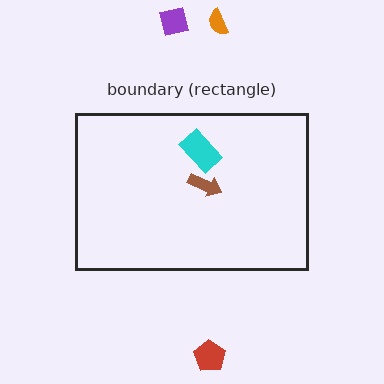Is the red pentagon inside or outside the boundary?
Outside.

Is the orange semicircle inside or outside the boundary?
Outside.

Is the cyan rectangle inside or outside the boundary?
Inside.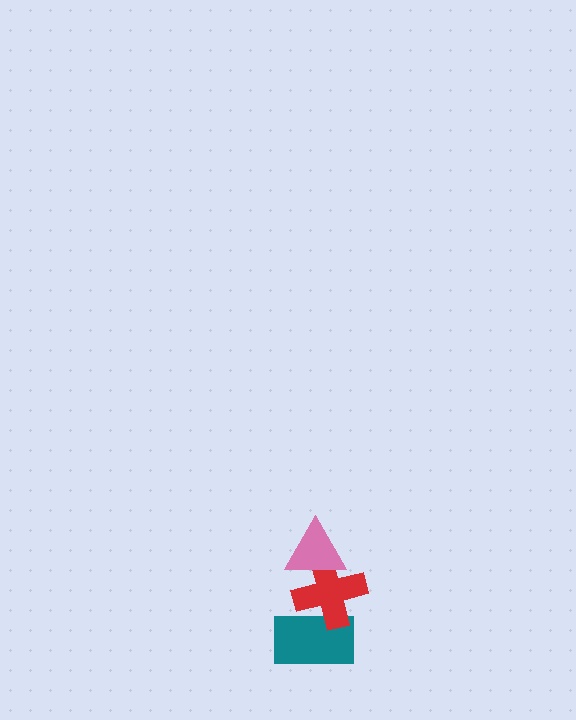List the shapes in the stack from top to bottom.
From top to bottom: the pink triangle, the red cross, the teal rectangle.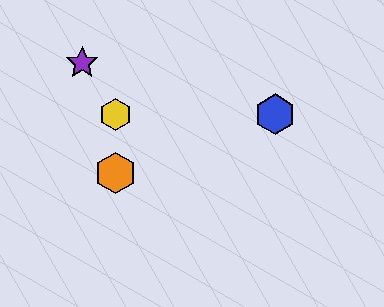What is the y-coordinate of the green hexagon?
The green hexagon is at y≈114.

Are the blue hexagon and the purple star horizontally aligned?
No, the blue hexagon is at y≈114 and the purple star is at y≈63.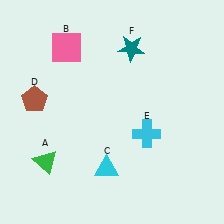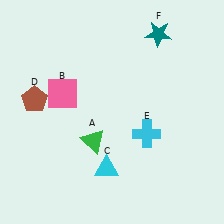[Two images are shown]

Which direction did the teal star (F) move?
The teal star (F) moved right.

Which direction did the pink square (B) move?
The pink square (B) moved down.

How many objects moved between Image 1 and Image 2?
3 objects moved between the two images.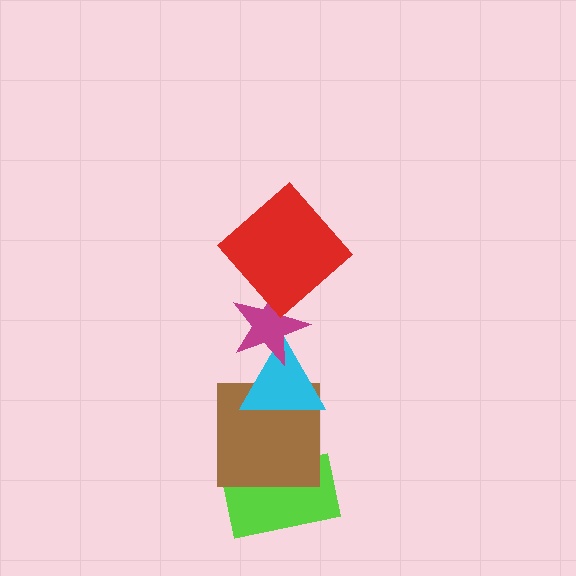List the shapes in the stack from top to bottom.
From top to bottom: the red diamond, the magenta star, the cyan triangle, the brown square, the lime rectangle.